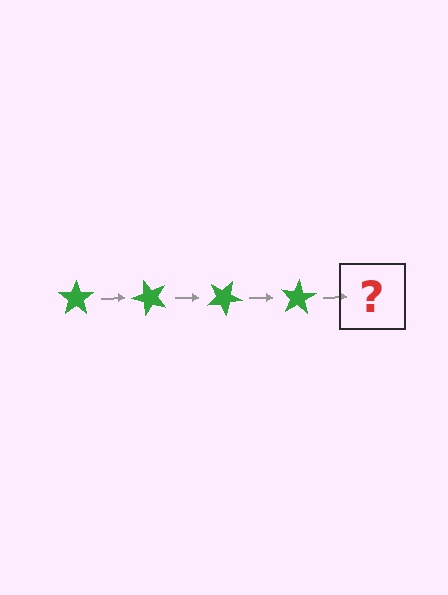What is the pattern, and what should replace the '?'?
The pattern is that the star rotates 50 degrees each step. The '?' should be a green star rotated 200 degrees.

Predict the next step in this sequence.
The next step is a green star rotated 200 degrees.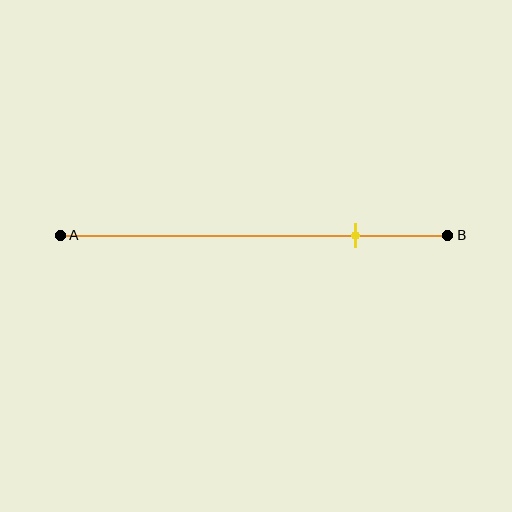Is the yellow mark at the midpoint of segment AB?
No, the mark is at about 75% from A, not at the 50% midpoint.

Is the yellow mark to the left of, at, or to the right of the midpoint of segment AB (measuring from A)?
The yellow mark is to the right of the midpoint of segment AB.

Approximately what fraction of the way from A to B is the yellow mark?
The yellow mark is approximately 75% of the way from A to B.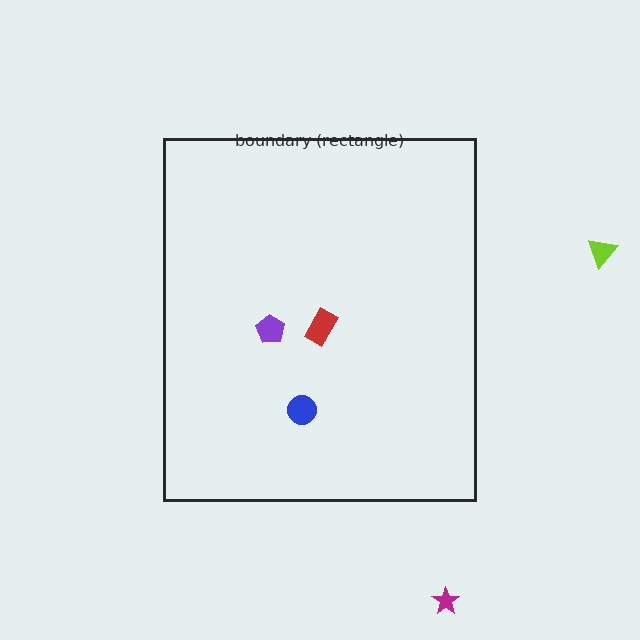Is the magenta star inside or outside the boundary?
Outside.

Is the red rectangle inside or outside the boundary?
Inside.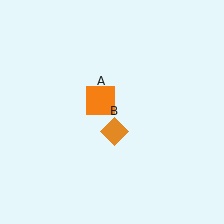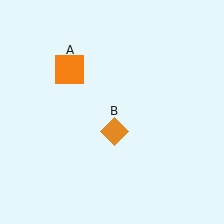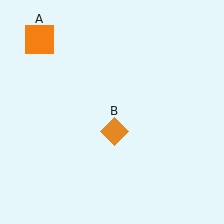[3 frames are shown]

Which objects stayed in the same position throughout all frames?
Orange diamond (object B) remained stationary.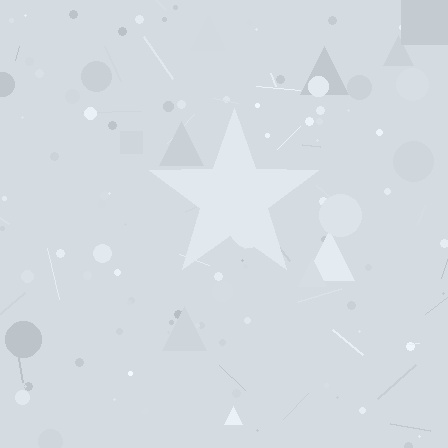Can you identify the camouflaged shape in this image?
The camouflaged shape is a star.